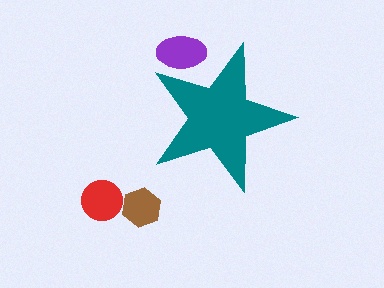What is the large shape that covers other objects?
A teal star.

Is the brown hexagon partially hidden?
No, the brown hexagon is fully visible.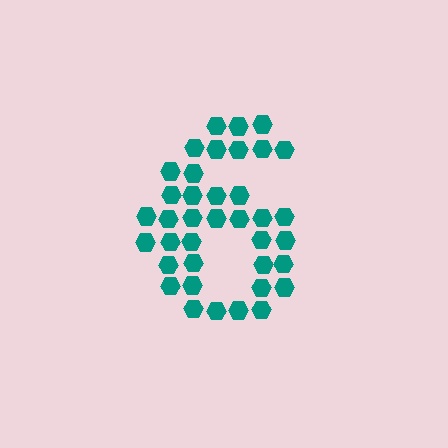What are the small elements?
The small elements are hexagons.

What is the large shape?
The large shape is the digit 6.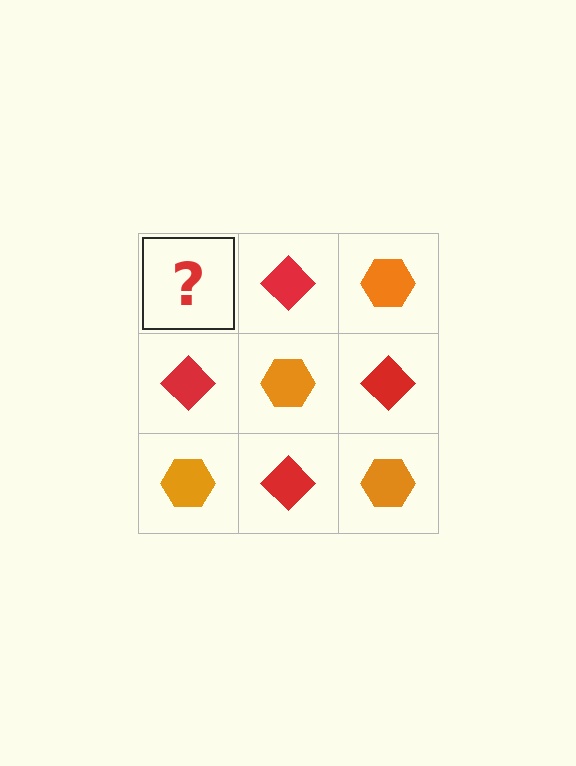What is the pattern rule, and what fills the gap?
The rule is that it alternates orange hexagon and red diamond in a checkerboard pattern. The gap should be filled with an orange hexagon.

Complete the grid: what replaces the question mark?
The question mark should be replaced with an orange hexagon.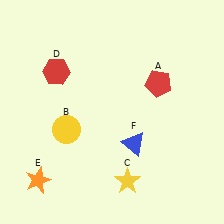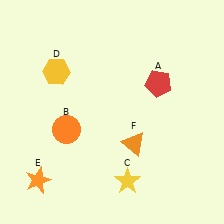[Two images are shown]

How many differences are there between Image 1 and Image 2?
There are 3 differences between the two images.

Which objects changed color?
B changed from yellow to orange. D changed from red to yellow. F changed from blue to orange.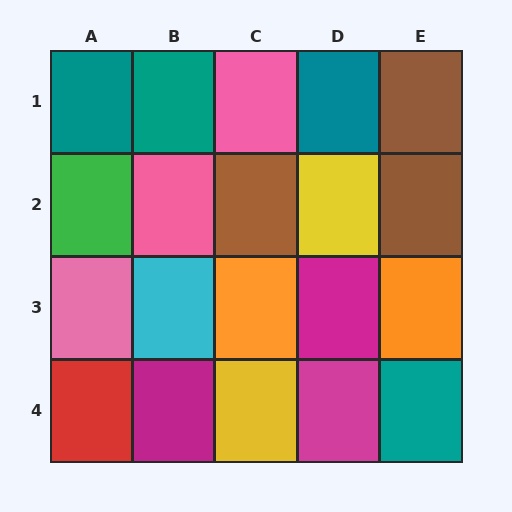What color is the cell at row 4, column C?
Yellow.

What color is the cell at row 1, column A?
Teal.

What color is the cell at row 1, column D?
Teal.